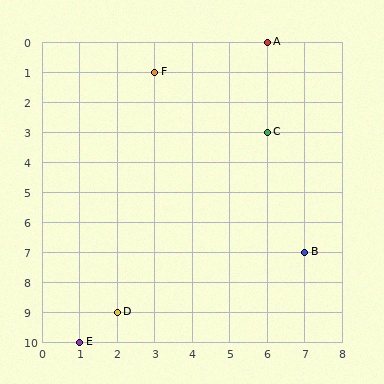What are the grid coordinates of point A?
Point A is at grid coordinates (6, 0).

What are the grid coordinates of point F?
Point F is at grid coordinates (3, 1).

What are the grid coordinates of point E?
Point E is at grid coordinates (1, 10).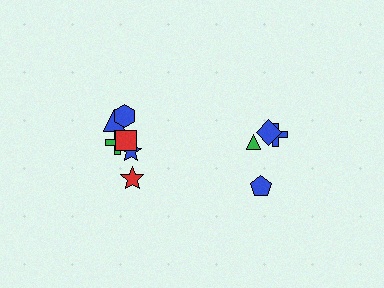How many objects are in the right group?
There are 4 objects.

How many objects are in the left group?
There are 6 objects.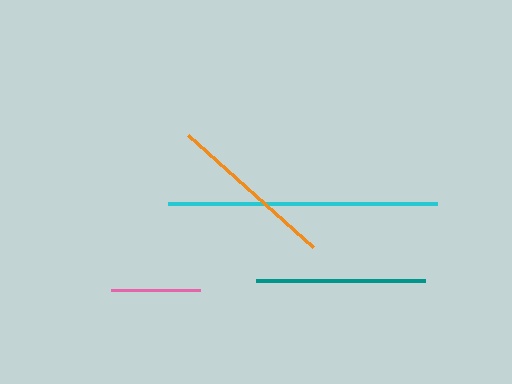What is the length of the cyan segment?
The cyan segment is approximately 269 pixels long.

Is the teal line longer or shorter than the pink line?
The teal line is longer than the pink line.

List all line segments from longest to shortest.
From longest to shortest: cyan, teal, orange, pink.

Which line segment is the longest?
The cyan line is the longest at approximately 269 pixels.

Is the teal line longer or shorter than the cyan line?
The cyan line is longer than the teal line.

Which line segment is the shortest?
The pink line is the shortest at approximately 89 pixels.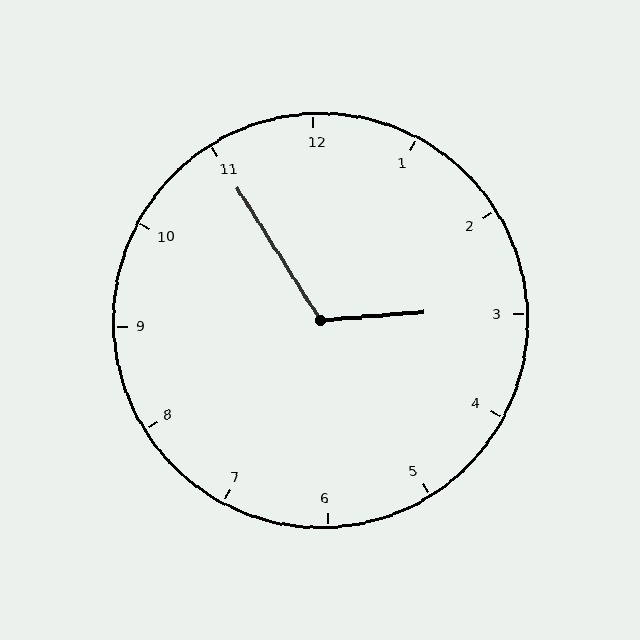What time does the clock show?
2:55.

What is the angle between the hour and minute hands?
Approximately 118 degrees.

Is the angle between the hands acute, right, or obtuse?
It is obtuse.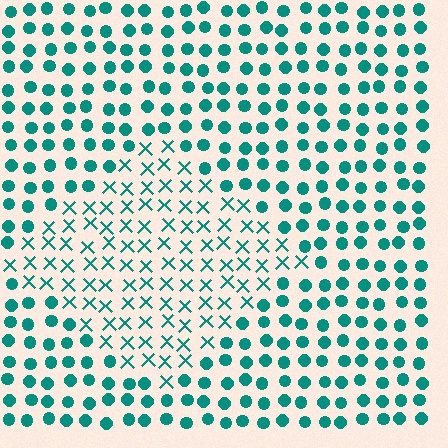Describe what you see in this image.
The image is filled with small teal elements arranged in a uniform grid. A diamond-shaped region contains X marks, while the surrounding area contains circles. The boundary is defined purely by the change in element shape.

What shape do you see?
I see a diamond.